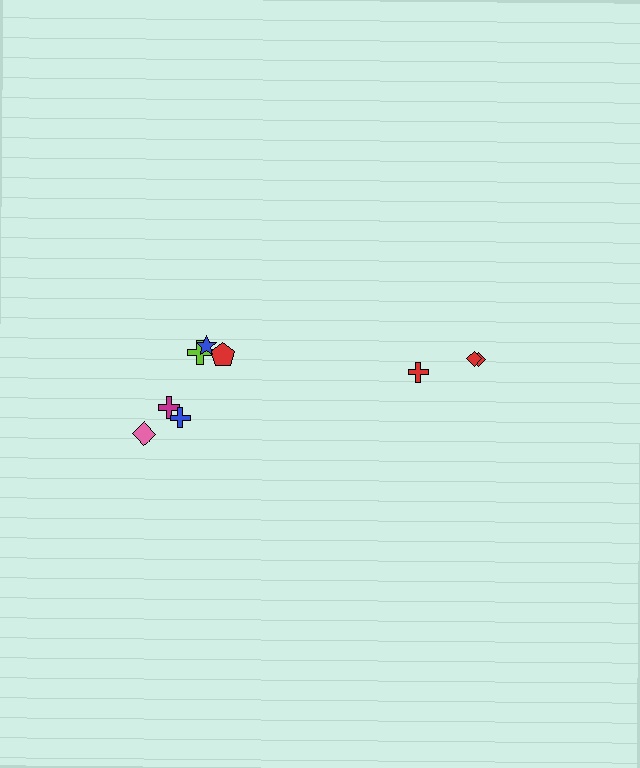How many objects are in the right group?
There are 3 objects.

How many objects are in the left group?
There are 6 objects.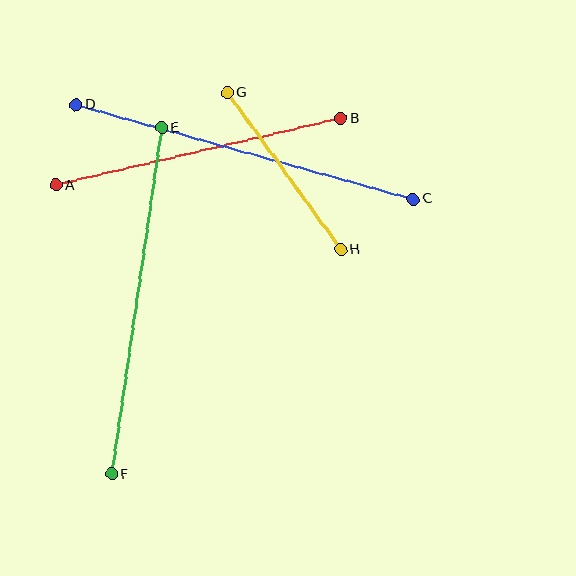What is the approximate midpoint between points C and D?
The midpoint is at approximately (245, 152) pixels.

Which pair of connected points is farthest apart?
Points C and D are farthest apart.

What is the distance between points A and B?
The distance is approximately 293 pixels.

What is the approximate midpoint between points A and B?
The midpoint is at approximately (198, 152) pixels.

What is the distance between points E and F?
The distance is approximately 350 pixels.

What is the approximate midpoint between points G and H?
The midpoint is at approximately (284, 171) pixels.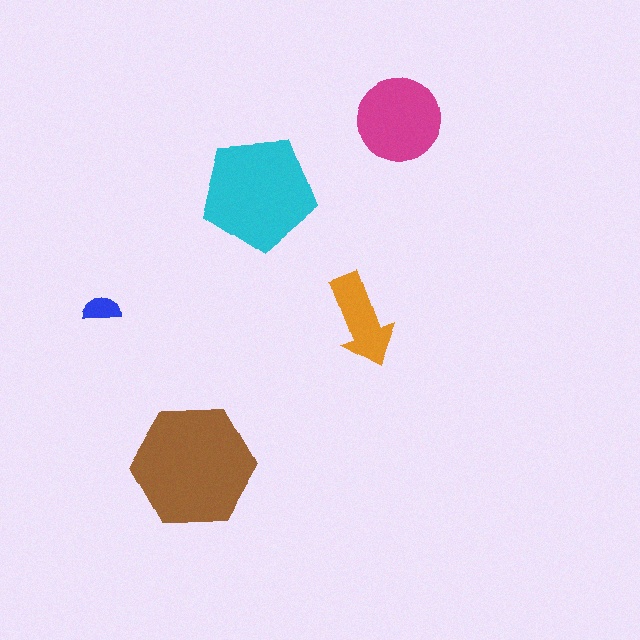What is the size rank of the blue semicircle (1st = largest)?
5th.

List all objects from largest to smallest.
The brown hexagon, the cyan pentagon, the magenta circle, the orange arrow, the blue semicircle.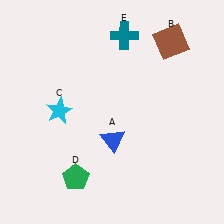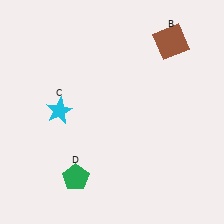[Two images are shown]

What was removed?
The teal cross (E), the blue triangle (A) were removed in Image 2.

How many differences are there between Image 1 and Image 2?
There are 2 differences between the two images.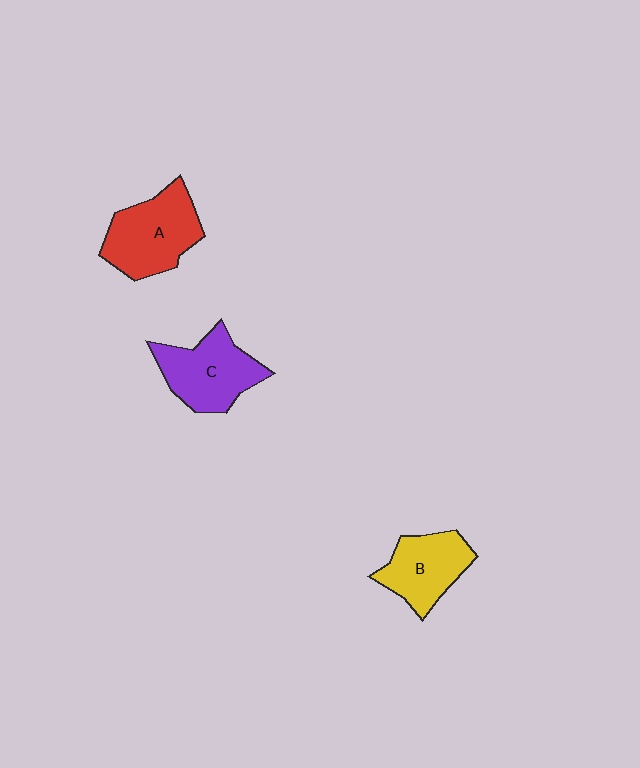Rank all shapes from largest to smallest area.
From largest to smallest: A (red), C (purple), B (yellow).